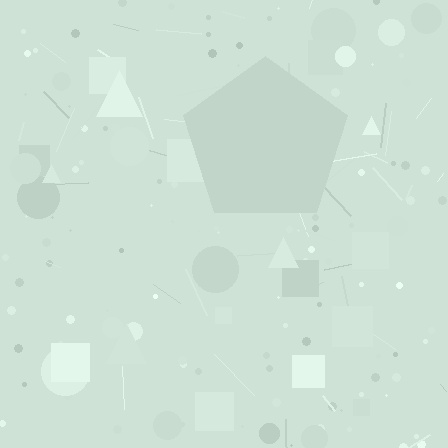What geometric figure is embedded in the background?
A pentagon is embedded in the background.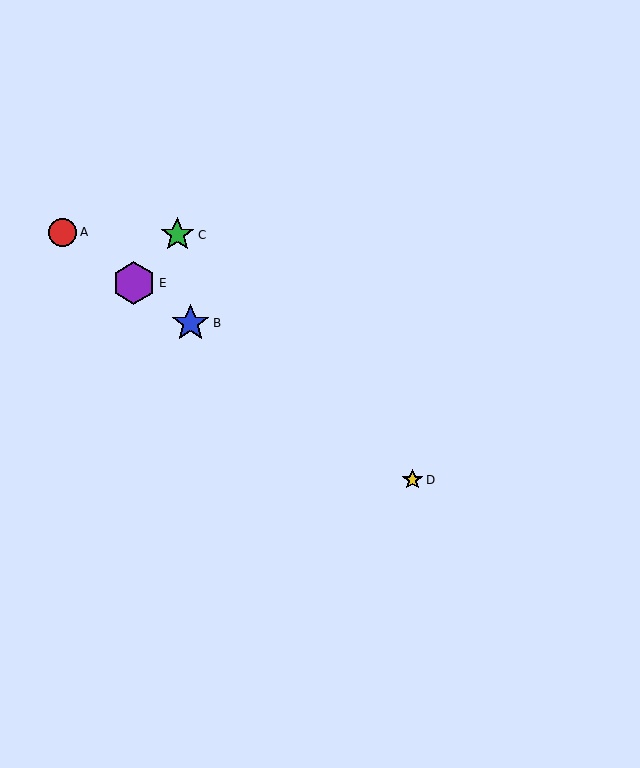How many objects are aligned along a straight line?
4 objects (A, B, D, E) are aligned along a straight line.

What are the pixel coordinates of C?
Object C is at (177, 235).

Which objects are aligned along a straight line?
Objects A, B, D, E are aligned along a straight line.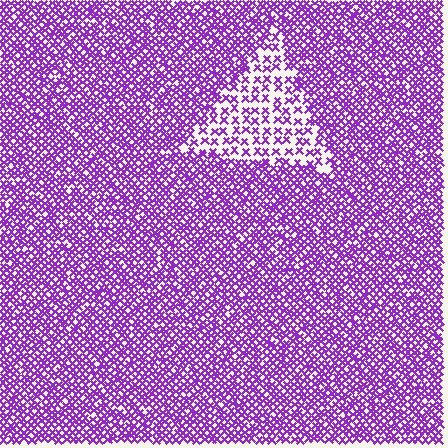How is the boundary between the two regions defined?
The boundary is defined by a change in element density (approximately 2.3x ratio). All elements are the same color, size, and shape.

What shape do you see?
I see a triangle.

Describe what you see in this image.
The image contains small purple elements arranged at two different densities. A triangle-shaped region is visible where the elements are less densely packed than the surrounding area.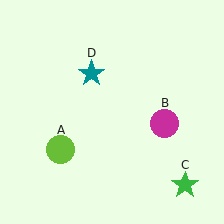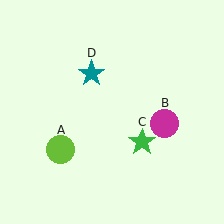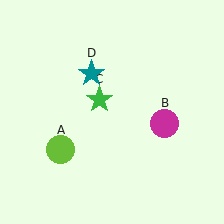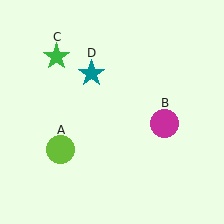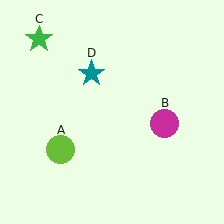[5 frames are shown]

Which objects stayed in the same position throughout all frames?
Lime circle (object A) and magenta circle (object B) and teal star (object D) remained stationary.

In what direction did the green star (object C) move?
The green star (object C) moved up and to the left.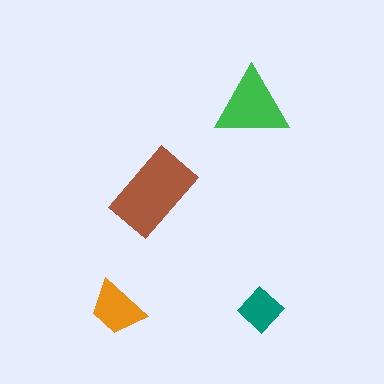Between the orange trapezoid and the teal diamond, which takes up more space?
The orange trapezoid.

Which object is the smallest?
The teal diamond.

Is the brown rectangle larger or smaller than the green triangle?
Larger.